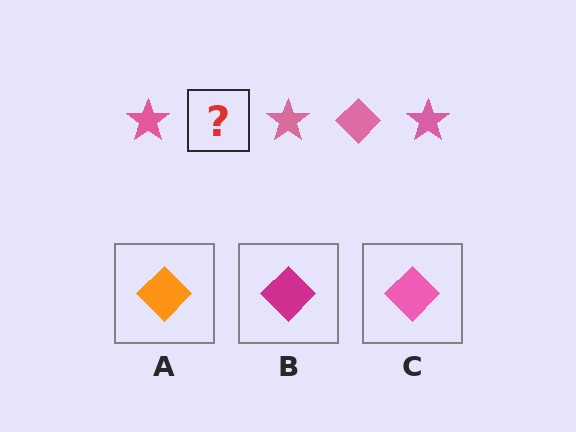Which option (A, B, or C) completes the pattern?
C.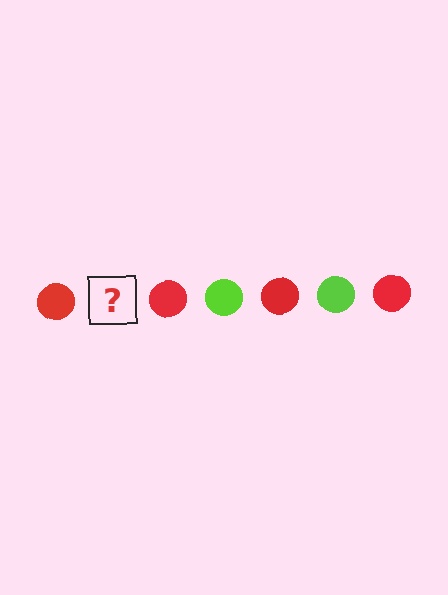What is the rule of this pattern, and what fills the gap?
The rule is that the pattern cycles through red, lime circles. The gap should be filled with a lime circle.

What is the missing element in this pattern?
The missing element is a lime circle.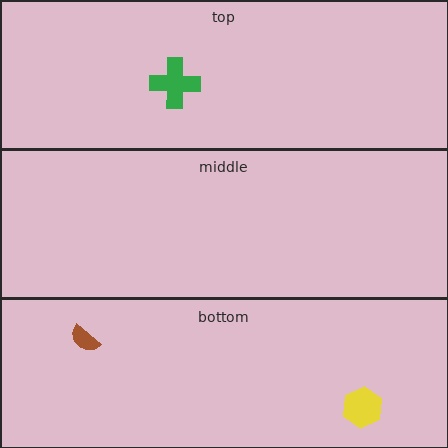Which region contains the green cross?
The top region.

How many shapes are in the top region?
1.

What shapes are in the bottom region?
The brown semicircle, the yellow hexagon.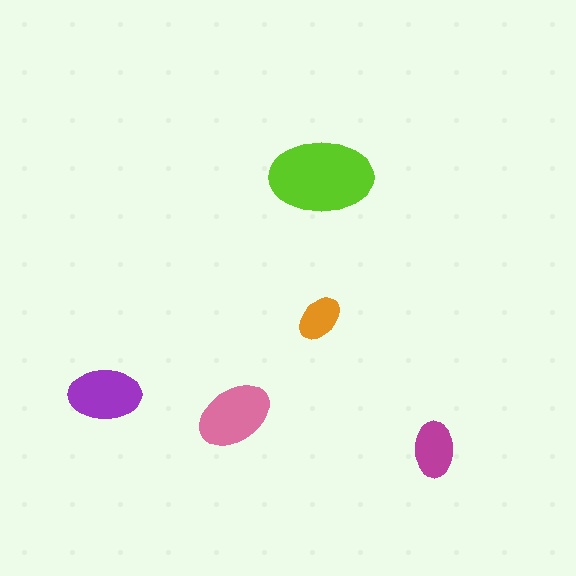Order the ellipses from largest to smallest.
the lime one, the pink one, the purple one, the magenta one, the orange one.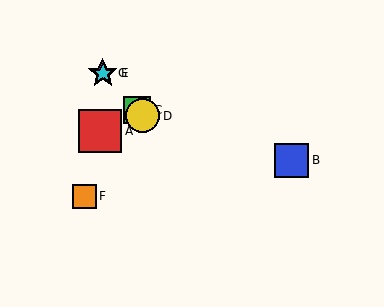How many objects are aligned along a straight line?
4 objects (C, D, E, G) are aligned along a straight line.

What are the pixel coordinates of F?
Object F is at (84, 196).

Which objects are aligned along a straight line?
Objects C, D, E, G are aligned along a straight line.